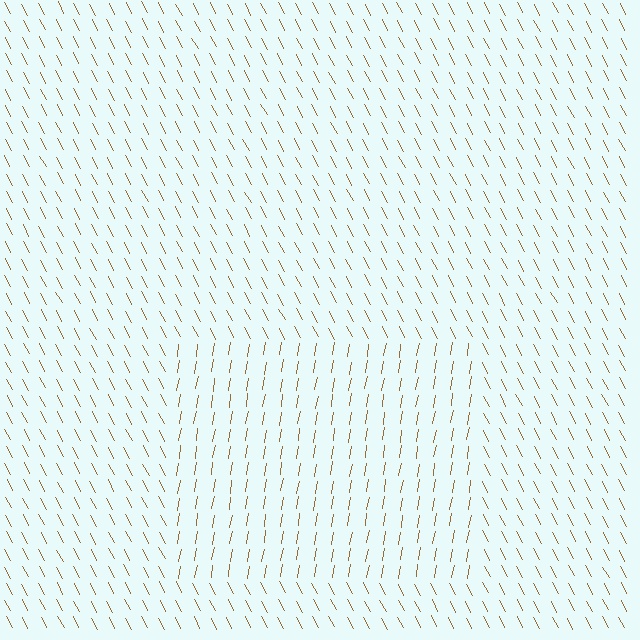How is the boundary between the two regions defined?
The boundary is defined purely by a change in line orientation (approximately 37 degrees difference). All lines are the same color and thickness.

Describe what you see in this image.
The image is filled with small brown line segments. A rectangle region in the image has lines oriented differently from the surrounding lines, creating a visible texture boundary.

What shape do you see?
I see a rectangle.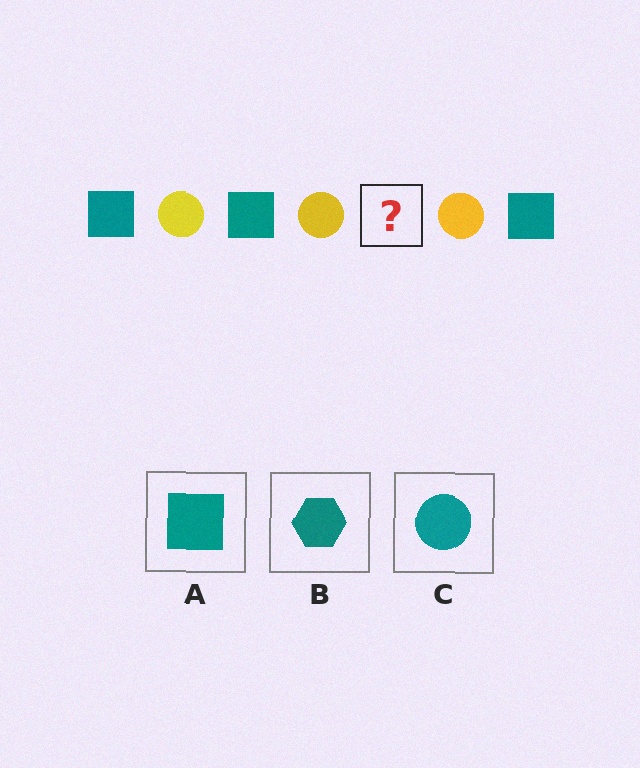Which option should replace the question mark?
Option A.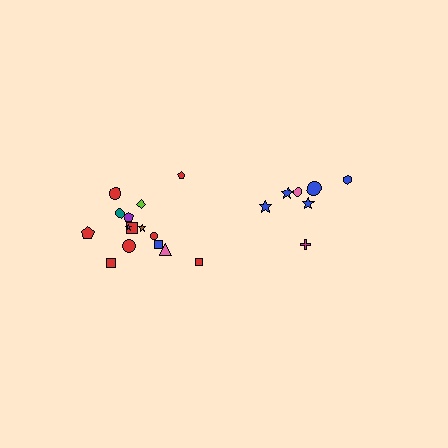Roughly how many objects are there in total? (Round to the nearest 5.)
Roughly 20 objects in total.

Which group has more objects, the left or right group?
The left group.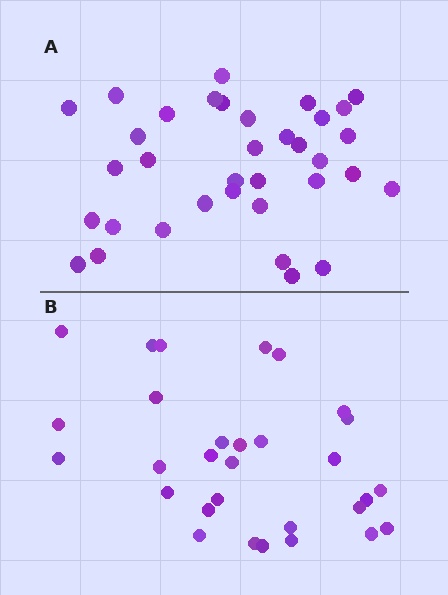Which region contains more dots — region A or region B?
Region A (the top region) has more dots.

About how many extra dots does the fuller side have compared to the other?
Region A has about 5 more dots than region B.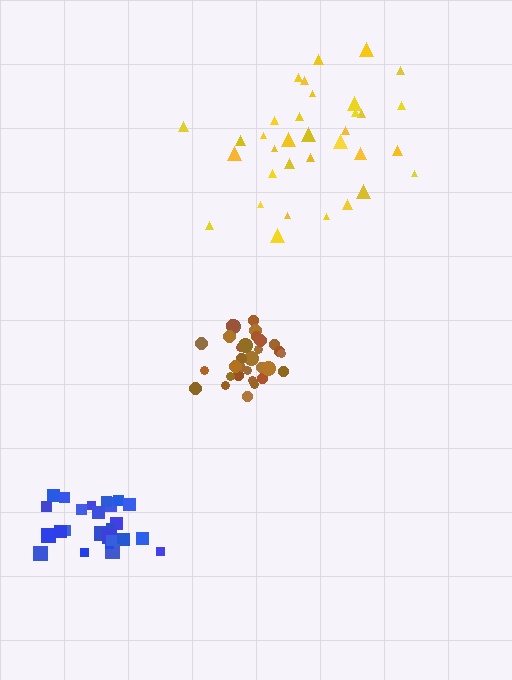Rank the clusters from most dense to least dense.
brown, blue, yellow.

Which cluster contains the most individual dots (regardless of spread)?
Yellow (34).